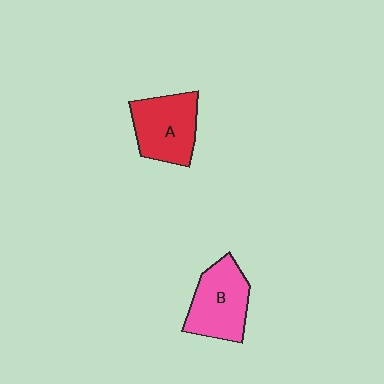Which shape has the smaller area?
Shape A (red).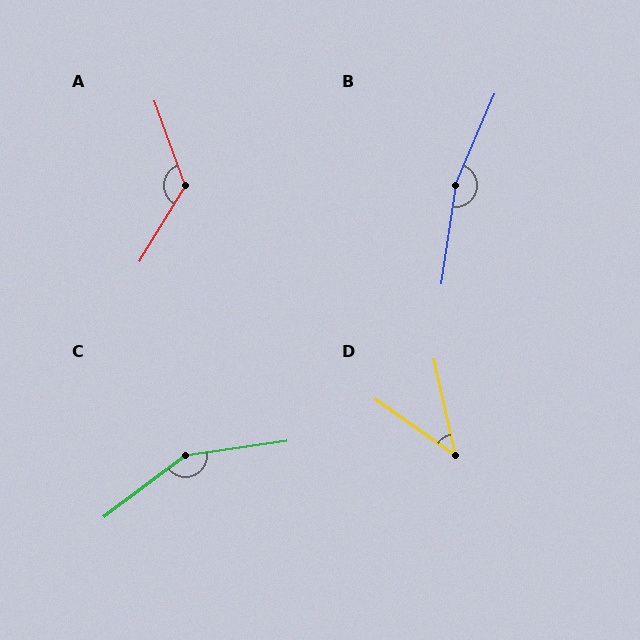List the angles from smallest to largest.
D (43°), A (129°), C (151°), B (165°).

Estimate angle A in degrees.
Approximately 129 degrees.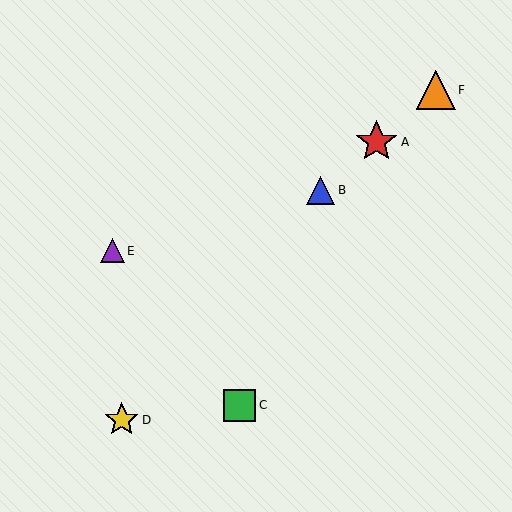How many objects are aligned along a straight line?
3 objects (A, B, F) are aligned along a straight line.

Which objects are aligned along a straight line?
Objects A, B, F are aligned along a straight line.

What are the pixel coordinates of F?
Object F is at (436, 90).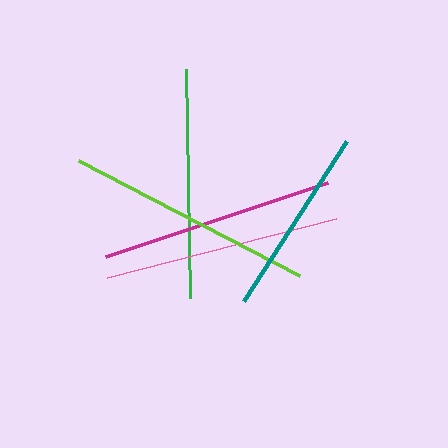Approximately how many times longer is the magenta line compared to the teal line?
The magenta line is approximately 1.2 times the length of the teal line.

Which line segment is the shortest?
The teal line is the shortest at approximately 191 pixels.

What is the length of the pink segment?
The pink segment is approximately 237 pixels long.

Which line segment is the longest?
The lime line is the longest at approximately 249 pixels.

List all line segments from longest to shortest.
From longest to shortest: lime, pink, magenta, green, teal.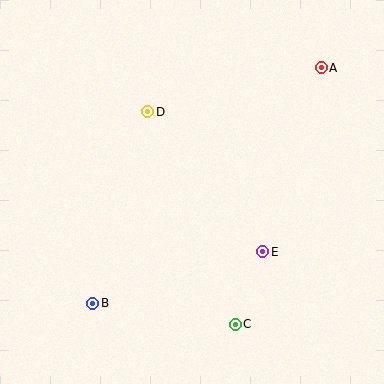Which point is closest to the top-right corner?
Point A is closest to the top-right corner.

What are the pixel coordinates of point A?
Point A is at (321, 68).